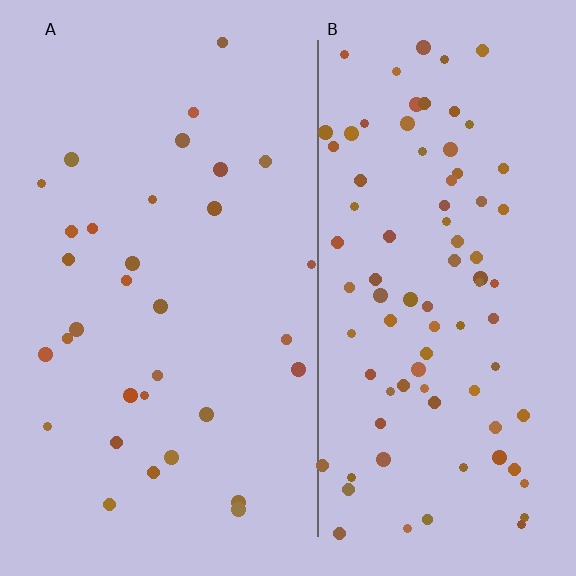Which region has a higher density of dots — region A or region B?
B (the right).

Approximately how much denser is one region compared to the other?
Approximately 2.7× — region B over region A.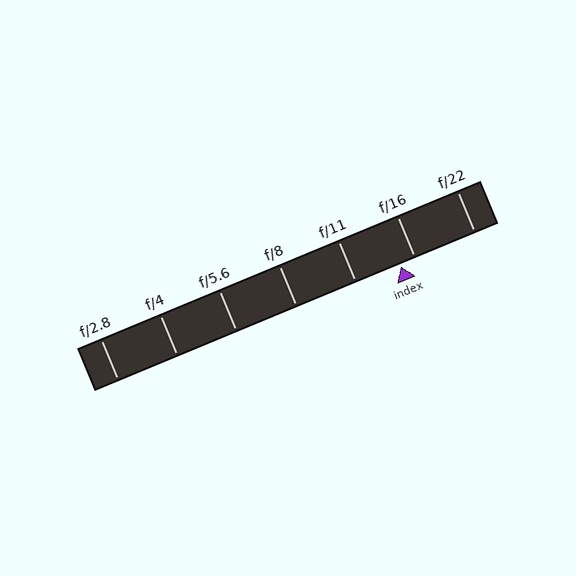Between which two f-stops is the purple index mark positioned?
The index mark is between f/11 and f/16.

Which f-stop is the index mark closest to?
The index mark is closest to f/16.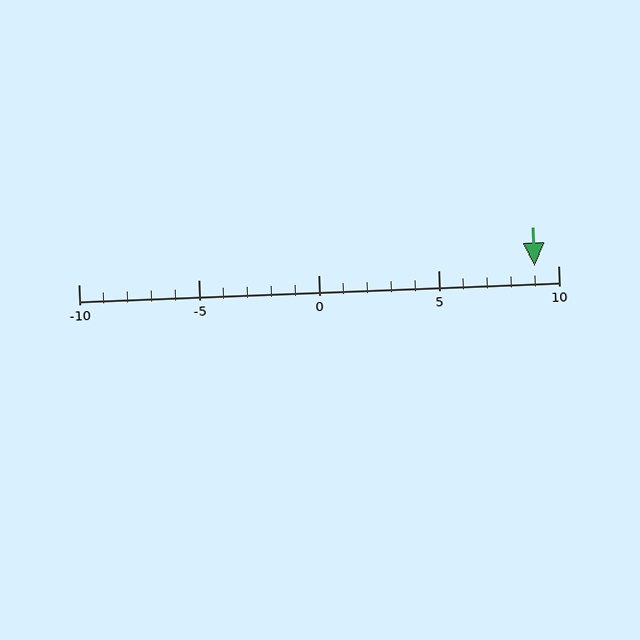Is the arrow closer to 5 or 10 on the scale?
The arrow is closer to 10.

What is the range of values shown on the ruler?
The ruler shows values from -10 to 10.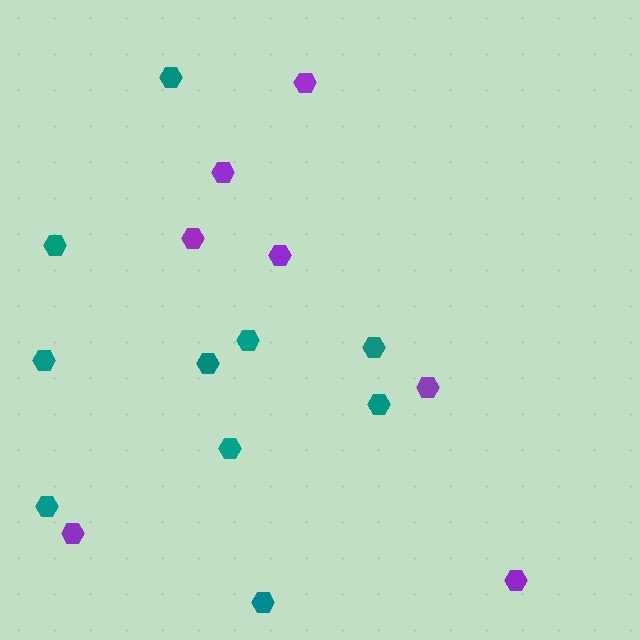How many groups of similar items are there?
There are 2 groups: one group of teal hexagons (10) and one group of purple hexagons (7).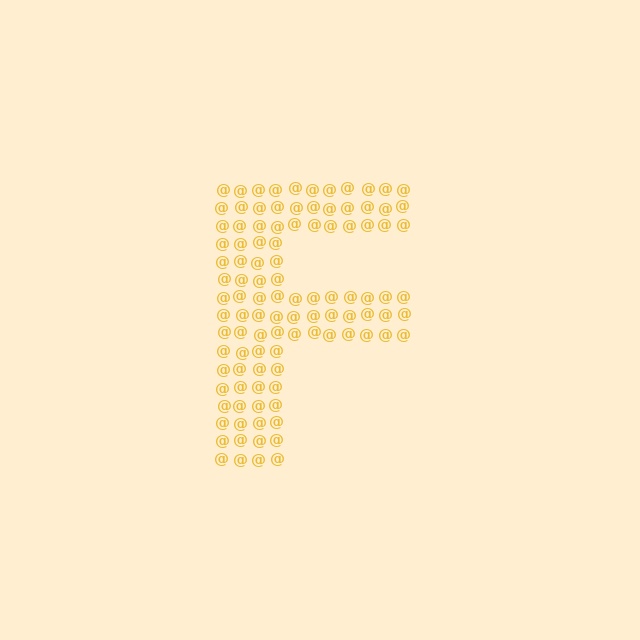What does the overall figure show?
The overall figure shows the letter F.